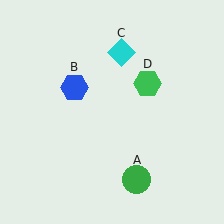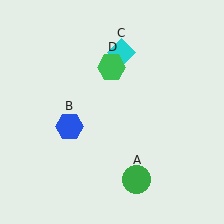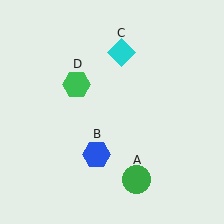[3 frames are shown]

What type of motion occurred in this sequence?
The blue hexagon (object B), green hexagon (object D) rotated counterclockwise around the center of the scene.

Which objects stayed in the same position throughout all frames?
Green circle (object A) and cyan diamond (object C) remained stationary.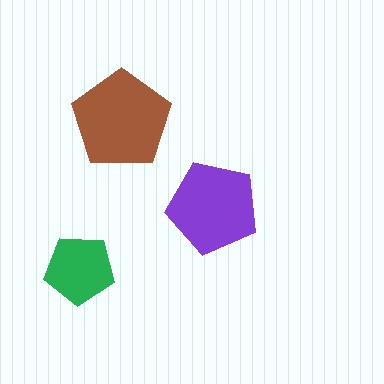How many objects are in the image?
There are 3 objects in the image.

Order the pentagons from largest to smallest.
the brown one, the purple one, the green one.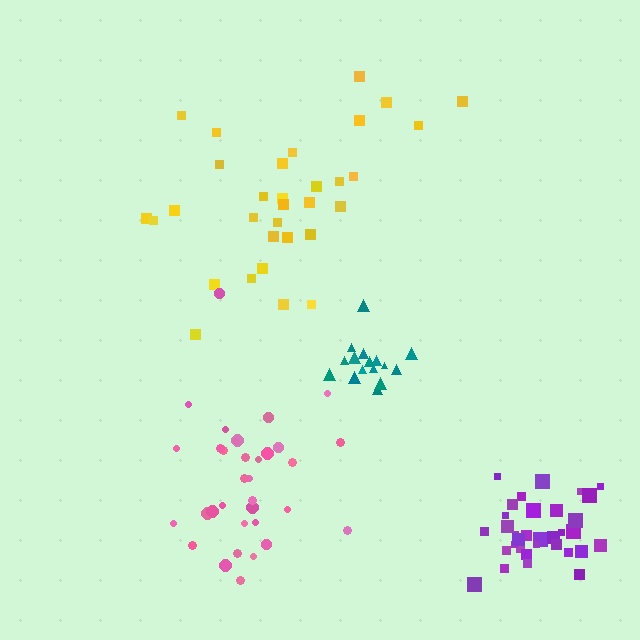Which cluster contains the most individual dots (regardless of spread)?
Pink (34).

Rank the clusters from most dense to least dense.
teal, purple, pink, yellow.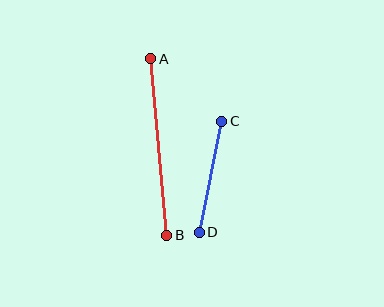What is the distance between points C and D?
The distance is approximately 113 pixels.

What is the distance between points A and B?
The distance is approximately 178 pixels.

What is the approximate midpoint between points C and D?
The midpoint is at approximately (210, 177) pixels.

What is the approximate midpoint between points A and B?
The midpoint is at approximately (159, 147) pixels.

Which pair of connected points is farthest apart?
Points A and B are farthest apart.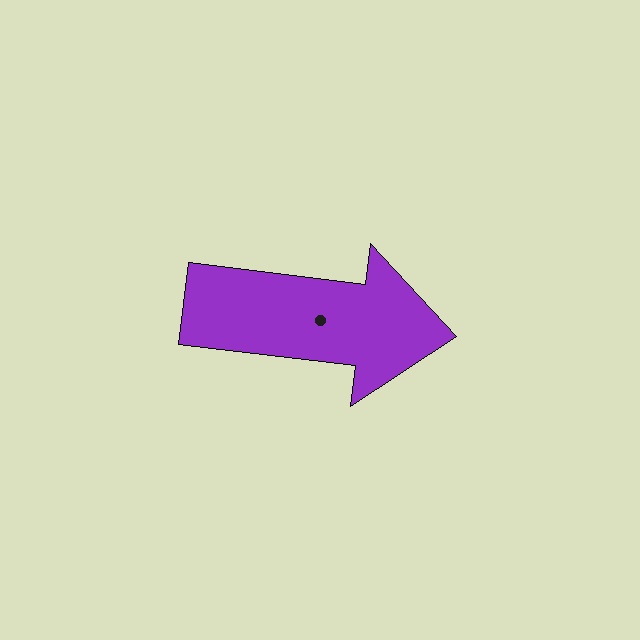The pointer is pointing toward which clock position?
Roughly 3 o'clock.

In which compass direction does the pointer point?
East.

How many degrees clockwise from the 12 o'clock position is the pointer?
Approximately 97 degrees.